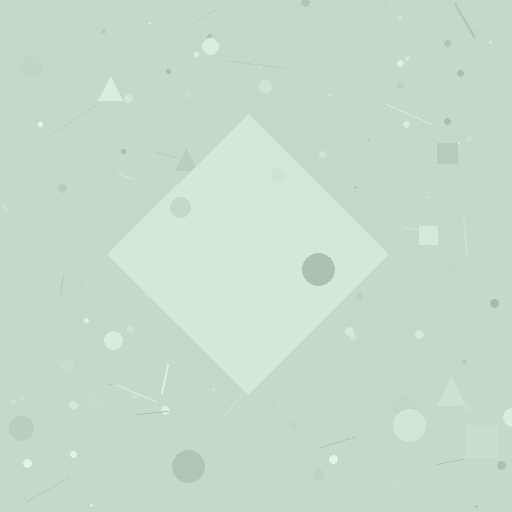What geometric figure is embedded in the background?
A diamond is embedded in the background.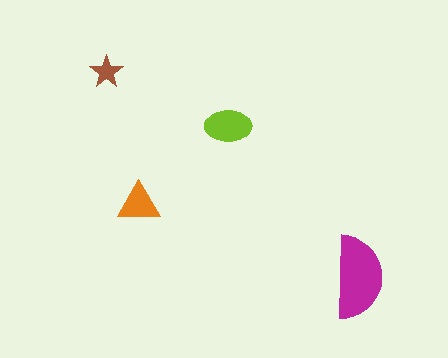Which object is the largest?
The magenta semicircle.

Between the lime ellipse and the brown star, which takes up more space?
The lime ellipse.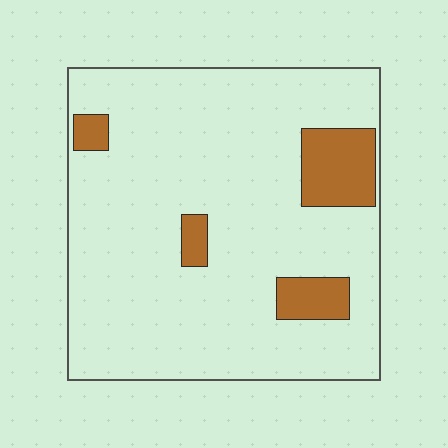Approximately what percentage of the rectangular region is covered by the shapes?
Approximately 10%.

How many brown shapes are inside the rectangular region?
4.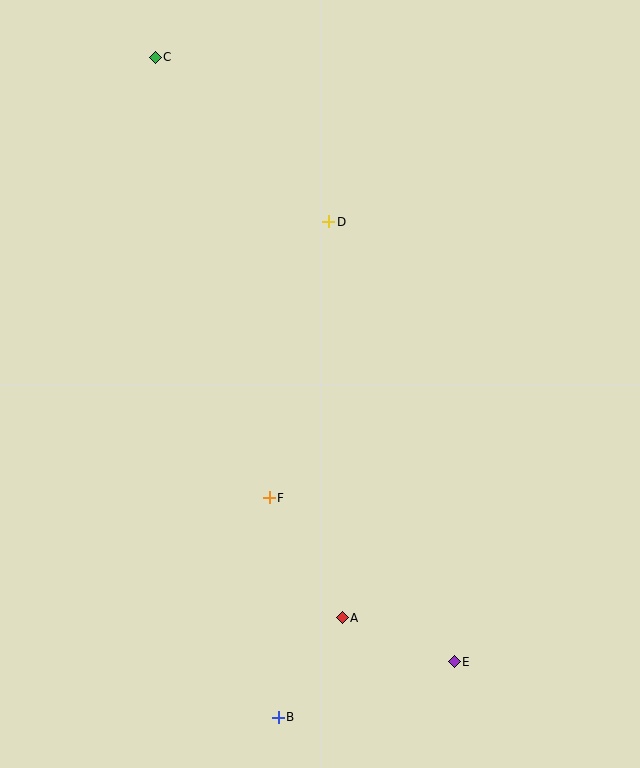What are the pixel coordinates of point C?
Point C is at (155, 57).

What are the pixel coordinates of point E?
Point E is at (454, 662).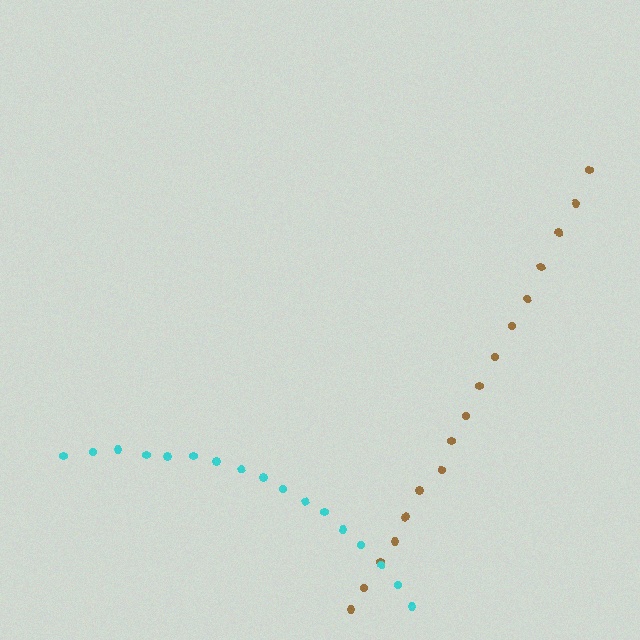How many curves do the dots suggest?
There are 2 distinct paths.